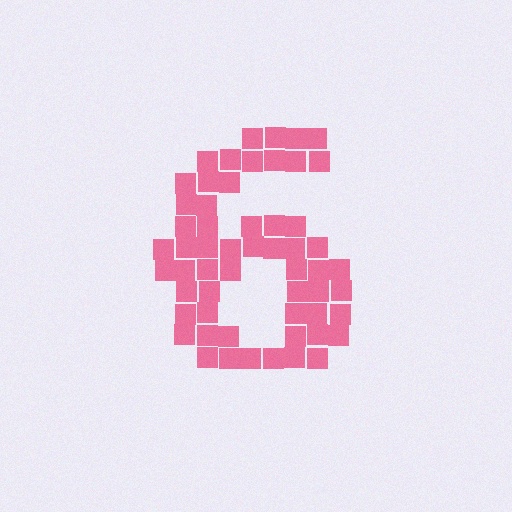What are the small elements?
The small elements are squares.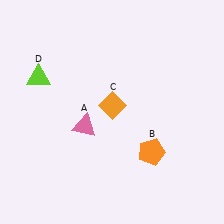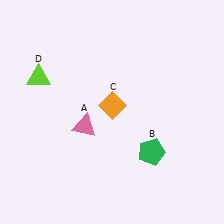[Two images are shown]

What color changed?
The pentagon (B) changed from orange in Image 1 to green in Image 2.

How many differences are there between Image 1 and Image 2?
There is 1 difference between the two images.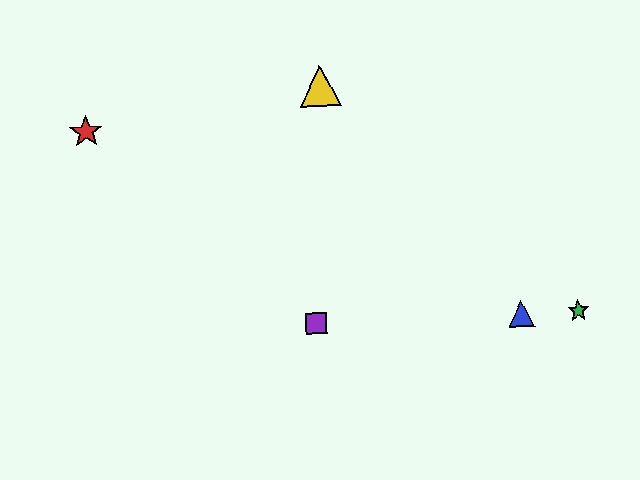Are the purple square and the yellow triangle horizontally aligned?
No, the purple square is at y≈323 and the yellow triangle is at y≈85.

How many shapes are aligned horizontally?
3 shapes (the blue triangle, the green star, the purple square) are aligned horizontally.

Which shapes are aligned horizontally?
The blue triangle, the green star, the purple square are aligned horizontally.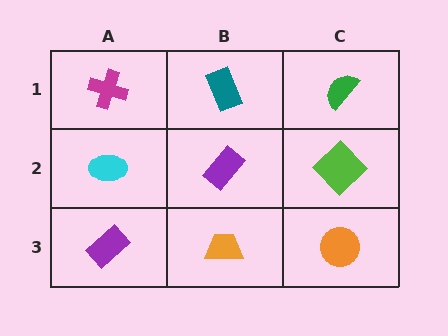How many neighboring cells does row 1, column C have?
2.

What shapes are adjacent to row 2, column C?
A green semicircle (row 1, column C), an orange circle (row 3, column C), a purple rectangle (row 2, column B).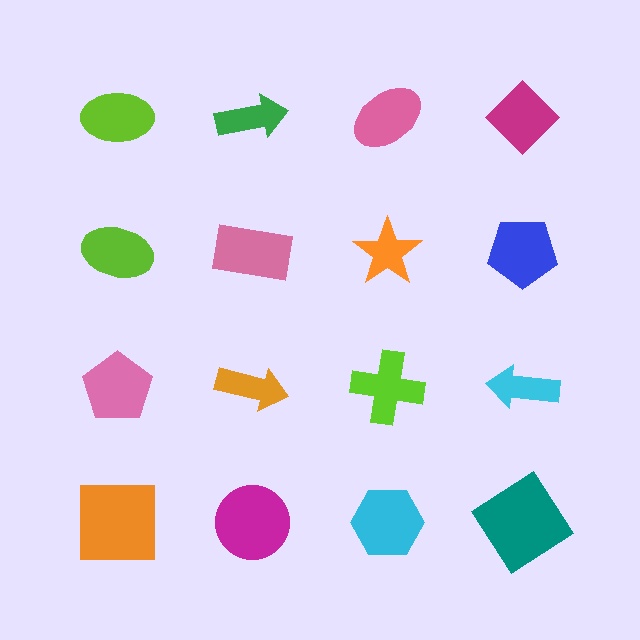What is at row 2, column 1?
A lime ellipse.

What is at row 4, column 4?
A teal diamond.